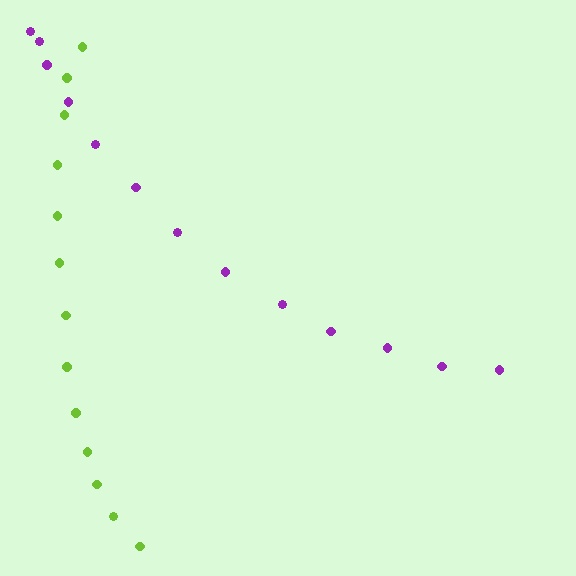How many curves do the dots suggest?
There are 2 distinct paths.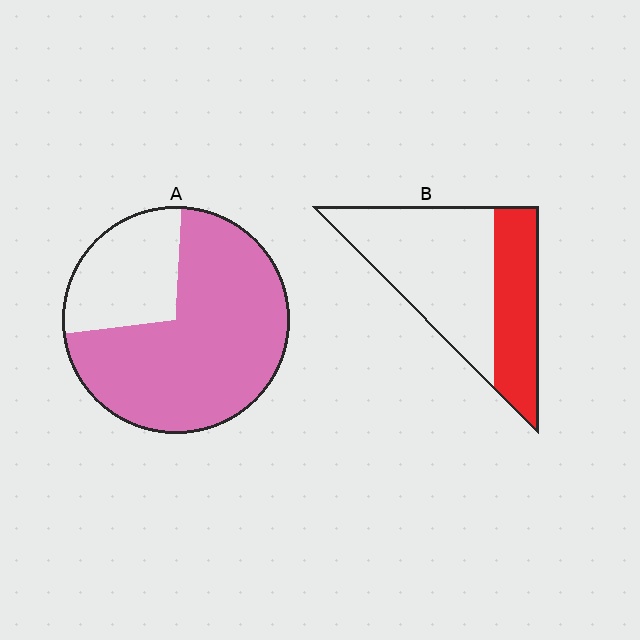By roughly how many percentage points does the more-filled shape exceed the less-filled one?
By roughly 35 percentage points (A over B).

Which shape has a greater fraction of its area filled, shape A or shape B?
Shape A.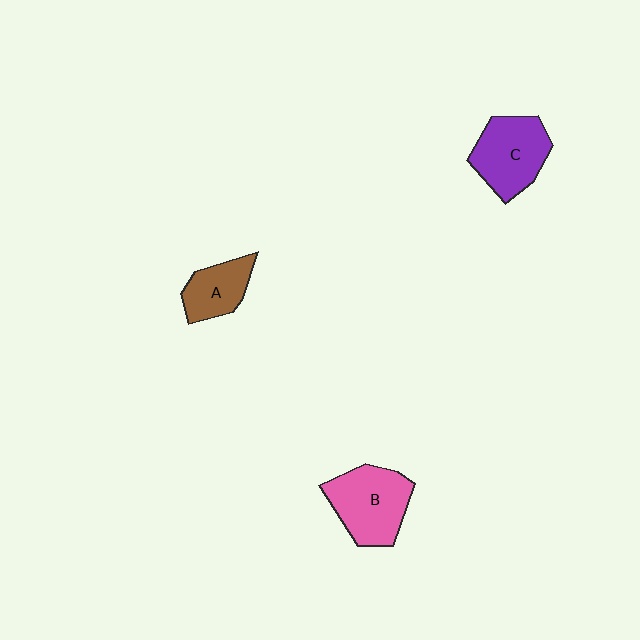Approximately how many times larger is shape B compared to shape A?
Approximately 1.6 times.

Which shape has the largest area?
Shape B (pink).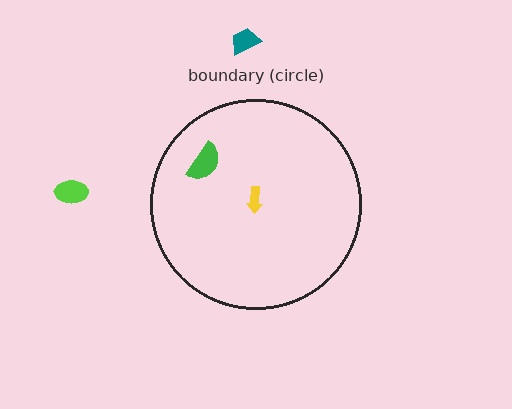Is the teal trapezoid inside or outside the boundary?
Outside.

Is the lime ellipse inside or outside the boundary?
Outside.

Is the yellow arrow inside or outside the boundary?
Inside.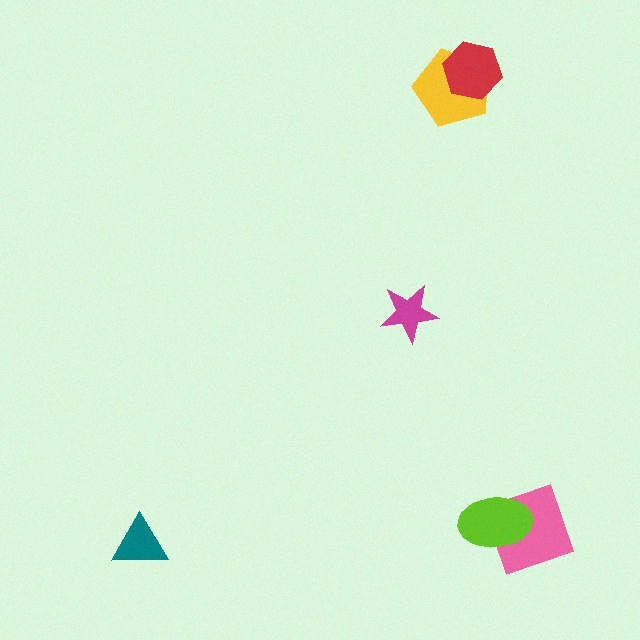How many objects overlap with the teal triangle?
0 objects overlap with the teal triangle.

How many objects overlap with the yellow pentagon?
1 object overlaps with the yellow pentagon.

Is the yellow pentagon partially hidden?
Yes, it is partially covered by another shape.